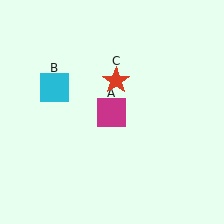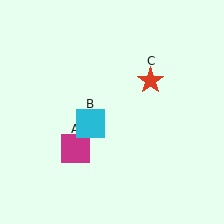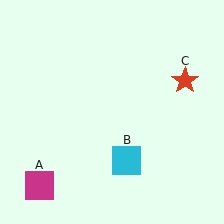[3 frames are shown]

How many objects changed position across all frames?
3 objects changed position: magenta square (object A), cyan square (object B), red star (object C).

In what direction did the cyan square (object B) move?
The cyan square (object B) moved down and to the right.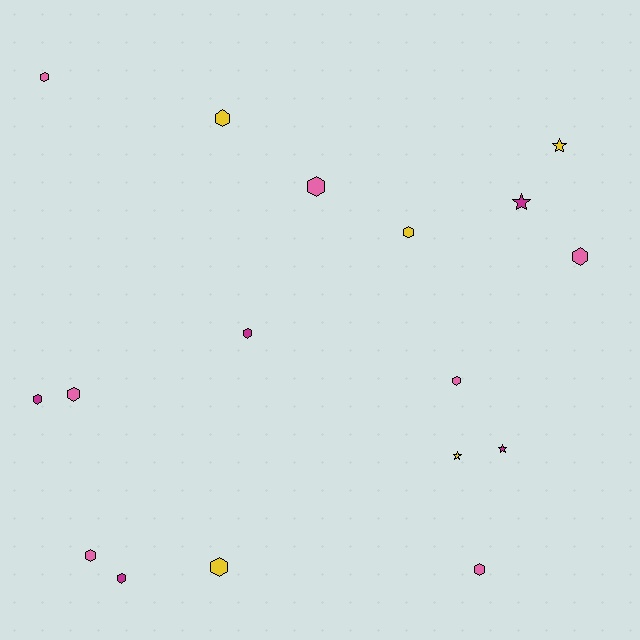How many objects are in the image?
There are 17 objects.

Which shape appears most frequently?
Hexagon, with 13 objects.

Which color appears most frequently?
Pink, with 7 objects.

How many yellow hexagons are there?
There are 3 yellow hexagons.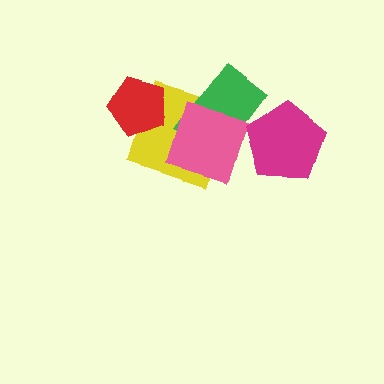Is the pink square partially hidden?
No, no other shape covers it.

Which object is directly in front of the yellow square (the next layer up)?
The green rectangle is directly in front of the yellow square.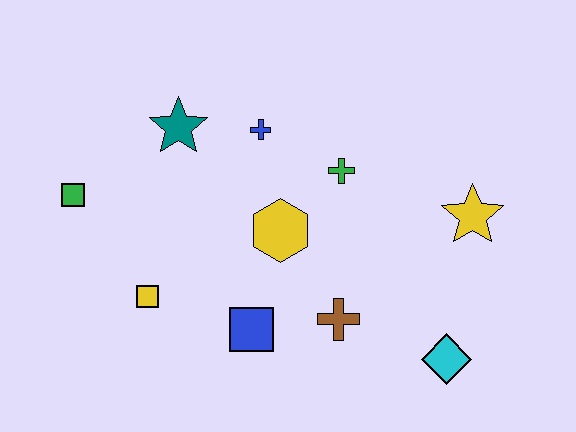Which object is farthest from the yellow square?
The yellow star is farthest from the yellow square.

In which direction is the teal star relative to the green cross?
The teal star is to the left of the green cross.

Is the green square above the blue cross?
No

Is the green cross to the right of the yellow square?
Yes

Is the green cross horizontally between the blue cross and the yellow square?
No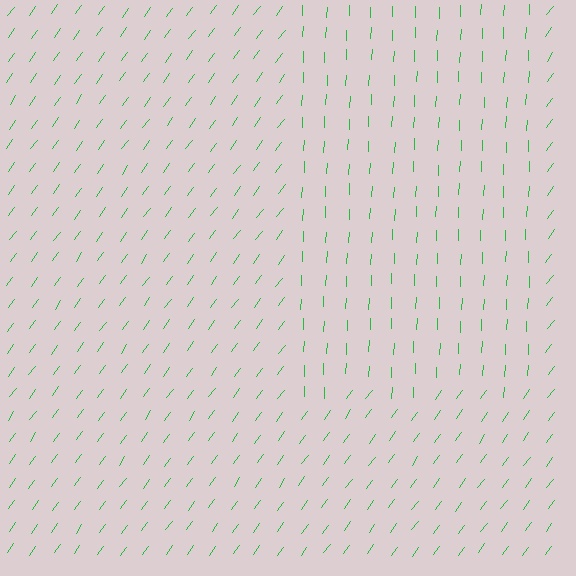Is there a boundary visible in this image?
Yes, there is a texture boundary formed by a change in line orientation.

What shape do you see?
I see a rectangle.